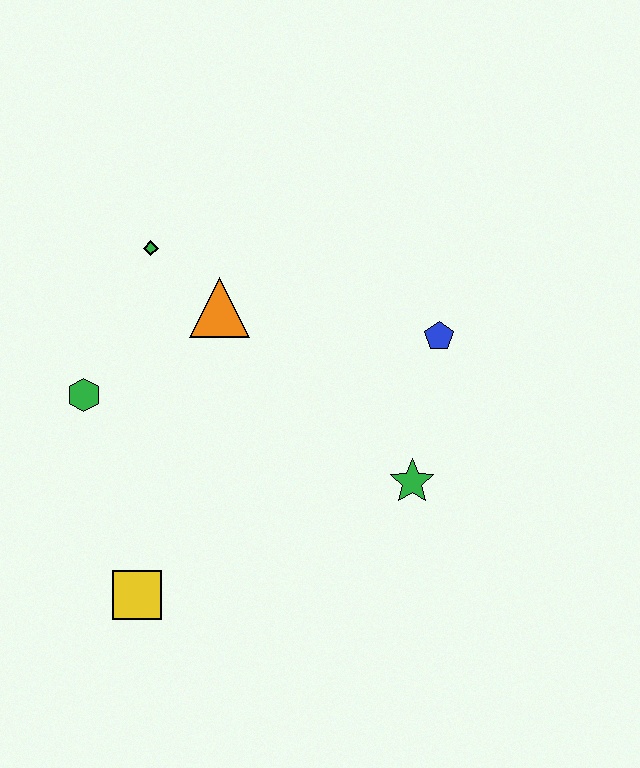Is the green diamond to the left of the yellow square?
No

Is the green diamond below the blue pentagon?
No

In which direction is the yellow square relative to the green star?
The yellow square is to the left of the green star.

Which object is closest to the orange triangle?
The green diamond is closest to the orange triangle.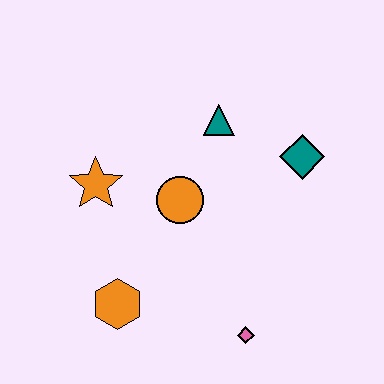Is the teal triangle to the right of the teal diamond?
No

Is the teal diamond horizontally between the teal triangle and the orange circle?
No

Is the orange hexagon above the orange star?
No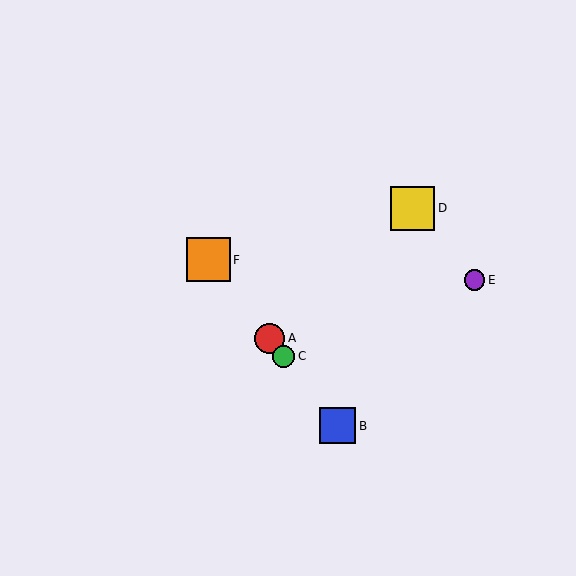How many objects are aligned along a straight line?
4 objects (A, B, C, F) are aligned along a straight line.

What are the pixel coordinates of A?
Object A is at (270, 338).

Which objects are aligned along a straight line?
Objects A, B, C, F are aligned along a straight line.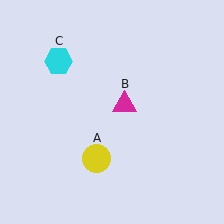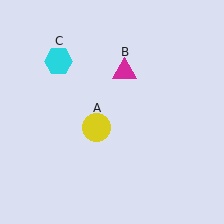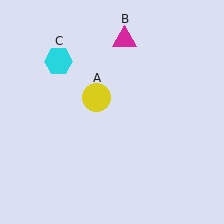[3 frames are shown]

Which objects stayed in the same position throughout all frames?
Cyan hexagon (object C) remained stationary.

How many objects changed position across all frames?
2 objects changed position: yellow circle (object A), magenta triangle (object B).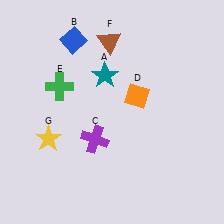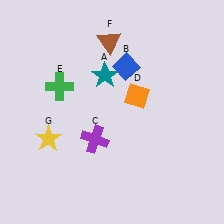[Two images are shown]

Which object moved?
The blue diamond (B) moved right.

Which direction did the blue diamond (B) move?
The blue diamond (B) moved right.